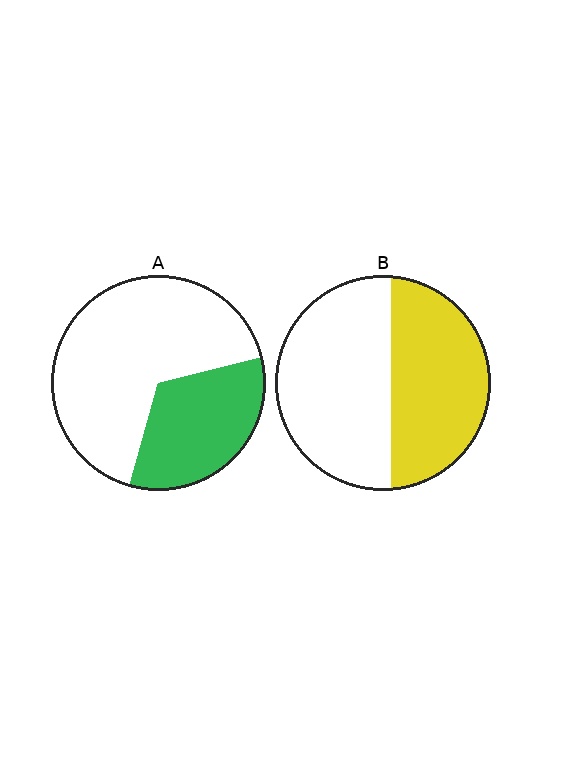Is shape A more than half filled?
No.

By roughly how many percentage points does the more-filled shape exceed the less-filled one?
By roughly 10 percentage points (B over A).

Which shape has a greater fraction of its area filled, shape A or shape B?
Shape B.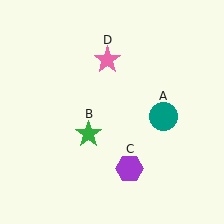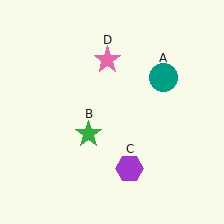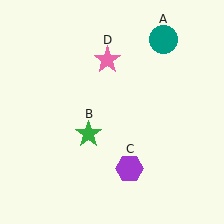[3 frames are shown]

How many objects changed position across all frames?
1 object changed position: teal circle (object A).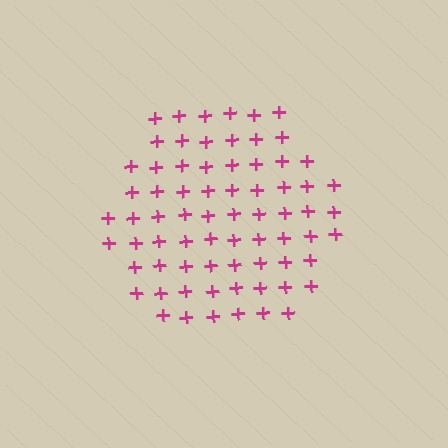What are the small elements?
The small elements are plus signs.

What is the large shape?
The large shape is a hexagon.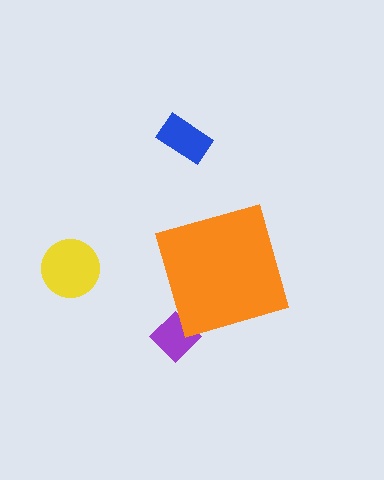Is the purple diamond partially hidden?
Yes, the purple diamond is partially hidden behind the orange diamond.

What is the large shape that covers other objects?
An orange diamond.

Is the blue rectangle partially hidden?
No, the blue rectangle is fully visible.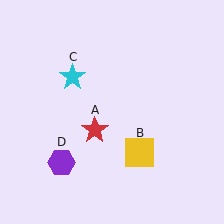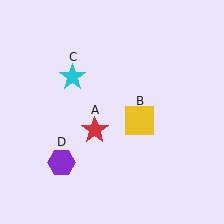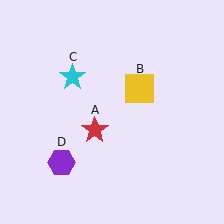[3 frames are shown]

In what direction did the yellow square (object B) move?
The yellow square (object B) moved up.